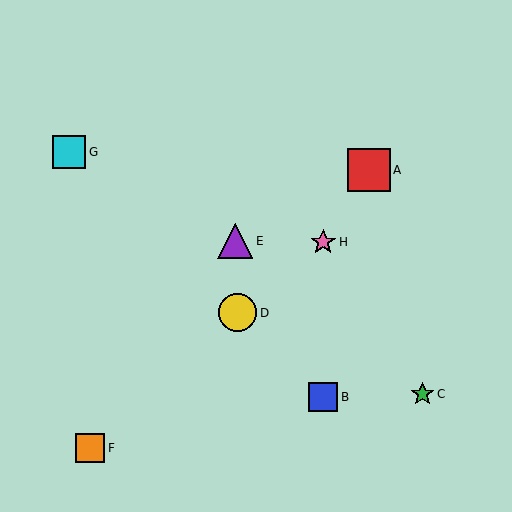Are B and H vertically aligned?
Yes, both are at x≈323.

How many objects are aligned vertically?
2 objects (B, H) are aligned vertically.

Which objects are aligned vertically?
Objects B, H are aligned vertically.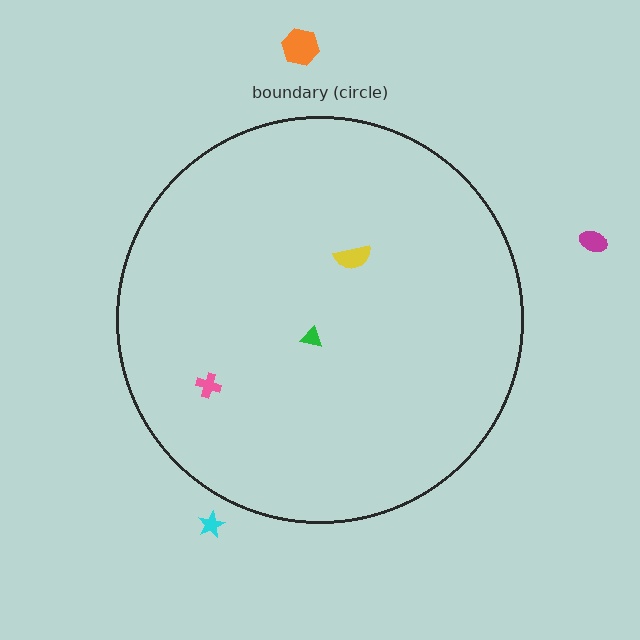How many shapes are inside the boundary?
3 inside, 3 outside.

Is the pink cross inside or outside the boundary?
Inside.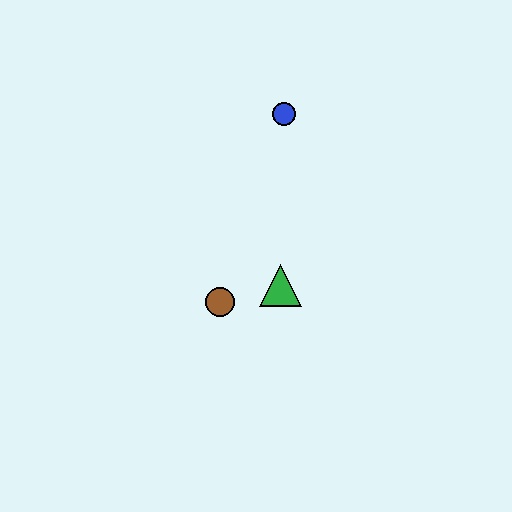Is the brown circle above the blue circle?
No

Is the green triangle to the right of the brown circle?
Yes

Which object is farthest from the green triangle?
The blue circle is farthest from the green triangle.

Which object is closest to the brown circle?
The green triangle is closest to the brown circle.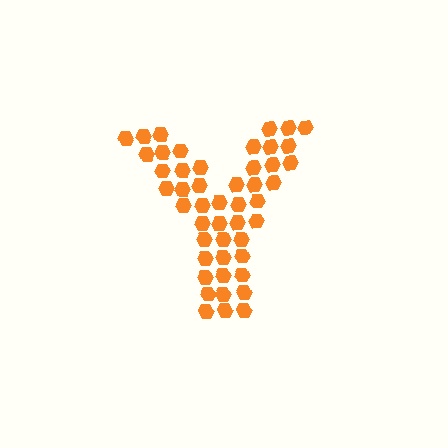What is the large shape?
The large shape is the letter Y.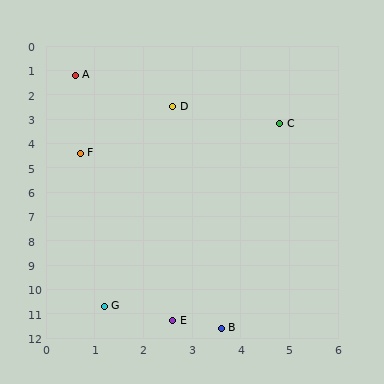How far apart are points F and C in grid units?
Points F and C are about 4.3 grid units apart.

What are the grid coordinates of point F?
Point F is at approximately (0.7, 4.4).